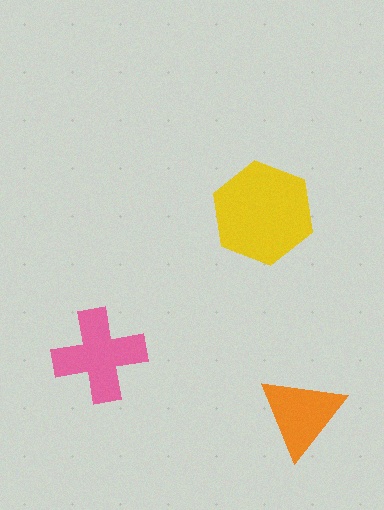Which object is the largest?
The yellow hexagon.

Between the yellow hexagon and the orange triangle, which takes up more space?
The yellow hexagon.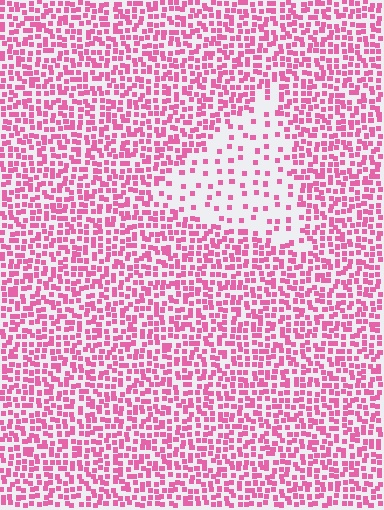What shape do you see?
I see a triangle.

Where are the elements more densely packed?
The elements are more densely packed outside the triangle boundary.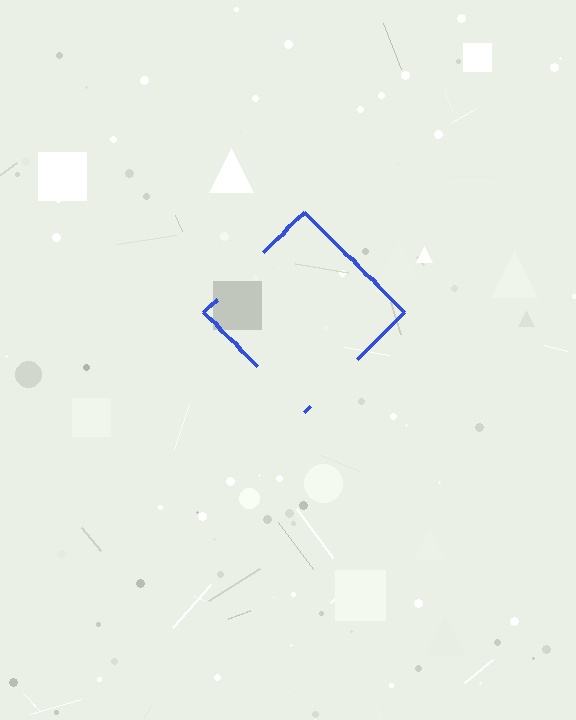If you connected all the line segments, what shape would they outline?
They would outline a diamond.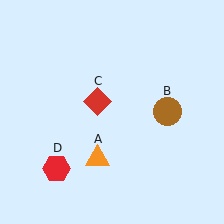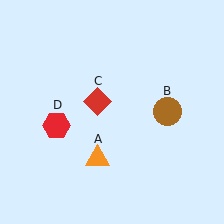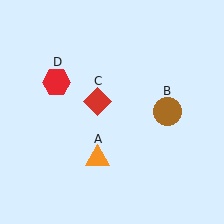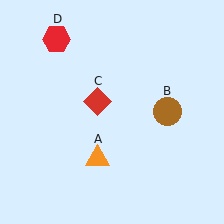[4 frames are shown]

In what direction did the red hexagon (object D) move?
The red hexagon (object D) moved up.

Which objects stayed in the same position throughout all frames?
Orange triangle (object A) and brown circle (object B) and red diamond (object C) remained stationary.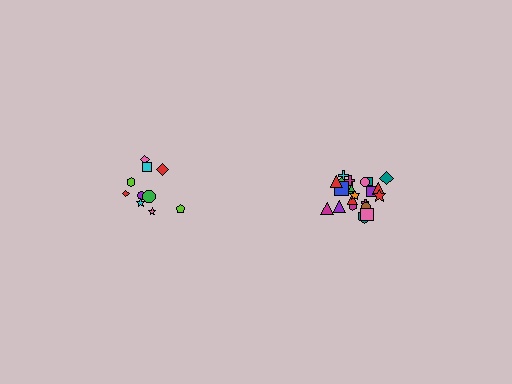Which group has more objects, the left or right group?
The right group.